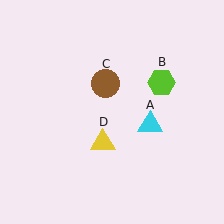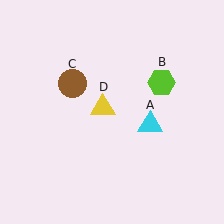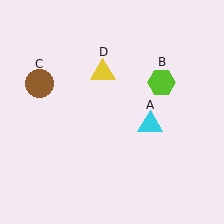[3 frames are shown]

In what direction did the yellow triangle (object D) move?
The yellow triangle (object D) moved up.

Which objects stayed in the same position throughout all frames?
Cyan triangle (object A) and lime hexagon (object B) remained stationary.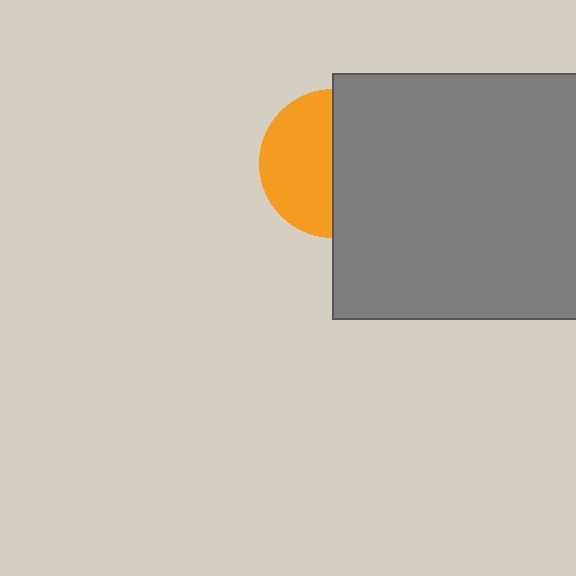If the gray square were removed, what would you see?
You would see the complete orange circle.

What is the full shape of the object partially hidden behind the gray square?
The partially hidden object is an orange circle.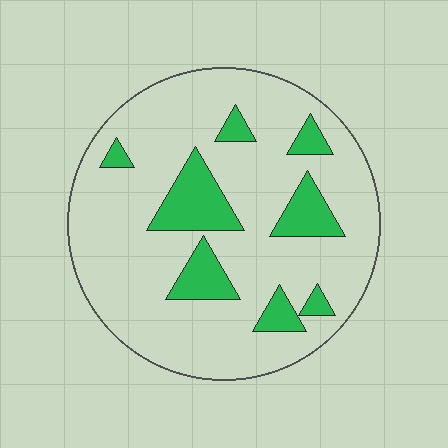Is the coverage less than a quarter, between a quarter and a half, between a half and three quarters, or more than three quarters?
Less than a quarter.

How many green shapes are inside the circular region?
8.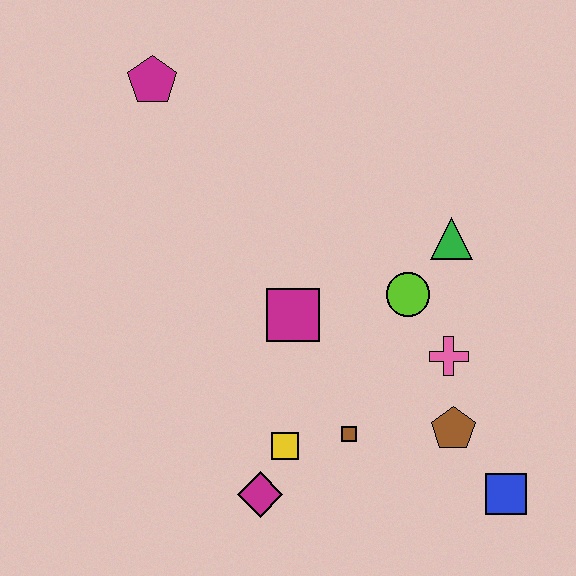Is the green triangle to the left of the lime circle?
No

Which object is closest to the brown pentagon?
The pink cross is closest to the brown pentagon.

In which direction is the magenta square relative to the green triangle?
The magenta square is to the left of the green triangle.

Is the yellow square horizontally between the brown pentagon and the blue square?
No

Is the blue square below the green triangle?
Yes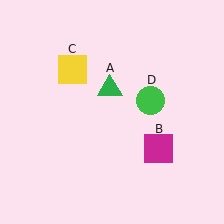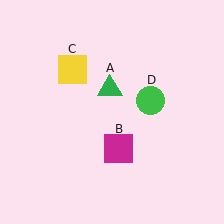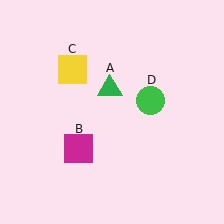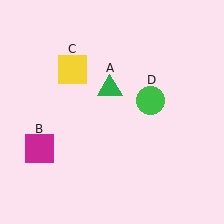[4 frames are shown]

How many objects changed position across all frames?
1 object changed position: magenta square (object B).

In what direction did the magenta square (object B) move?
The magenta square (object B) moved left.